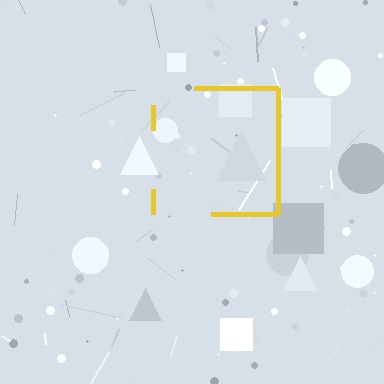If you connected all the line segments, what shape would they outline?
They would outline a square.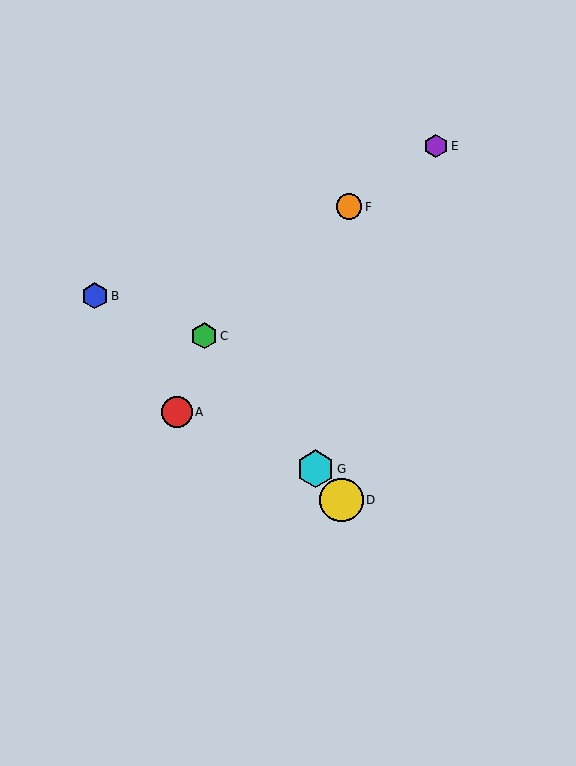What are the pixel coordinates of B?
Object B is at (95, 296).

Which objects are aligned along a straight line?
Objects C, D, G are aligned along a straight line.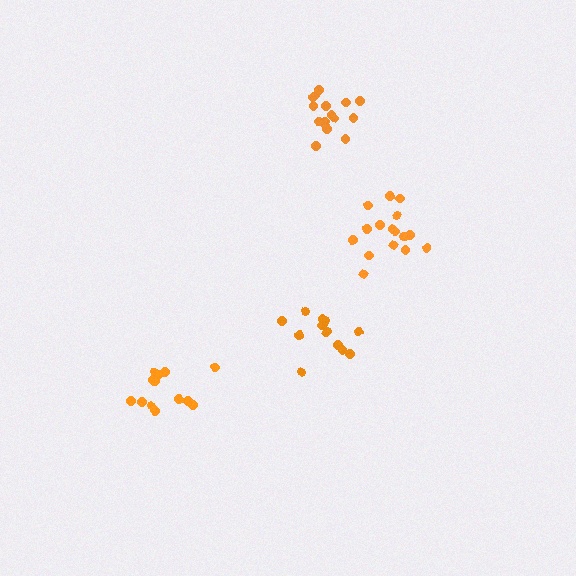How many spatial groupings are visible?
There are 4 spatial groupings.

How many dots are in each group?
Group 1: 14 dots, Group 2: 17 dots, Group 3: 16 dots, Group 4: 13 dots (60 total).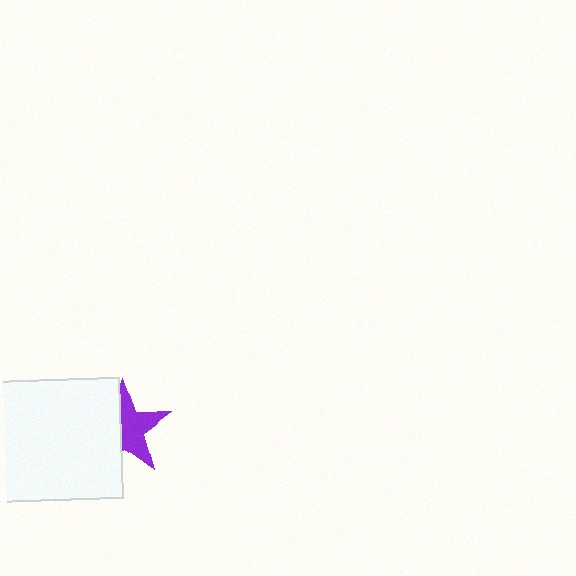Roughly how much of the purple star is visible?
About half of it is visible (roughly 54%).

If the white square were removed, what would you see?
You would see the complete purple star.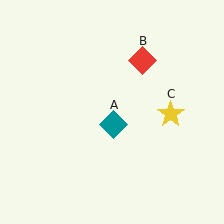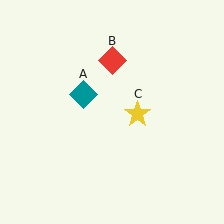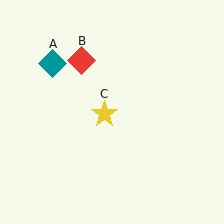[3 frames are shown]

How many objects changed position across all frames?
3 objects changed position: teal diamond (object A), red diamond (object B), yellow star (object C).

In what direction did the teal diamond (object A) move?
The teal diamond (object A) moved up and to the left.